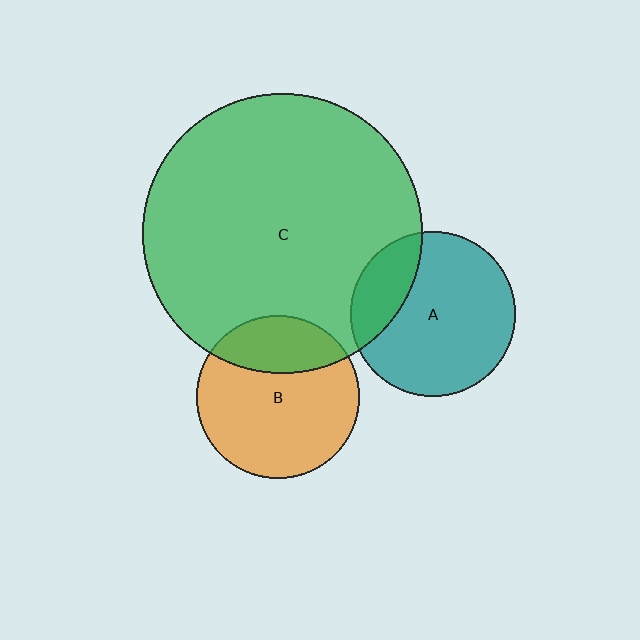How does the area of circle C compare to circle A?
Approximately 2.9 times.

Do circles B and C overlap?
Yes.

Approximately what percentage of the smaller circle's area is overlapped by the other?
Approximately 25%.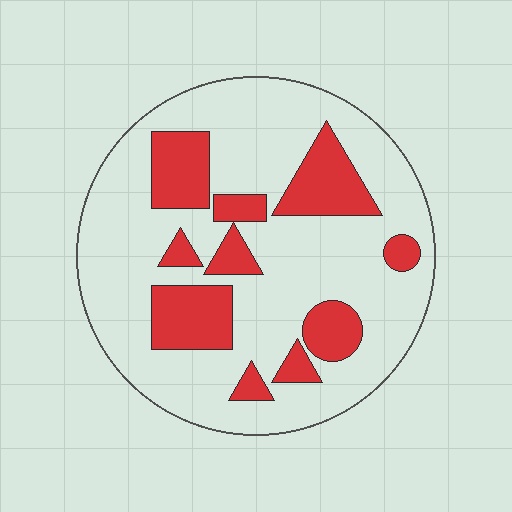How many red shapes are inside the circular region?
10.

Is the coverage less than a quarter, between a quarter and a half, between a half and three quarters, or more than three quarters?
Between a quarter and a half.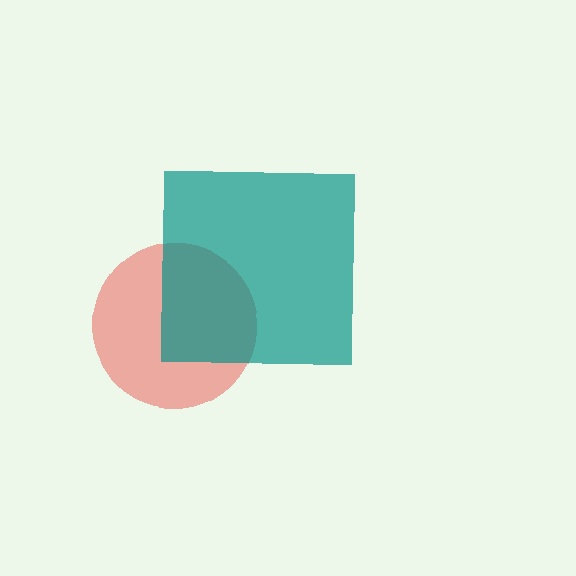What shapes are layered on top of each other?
The layered shapes are: a red circle, a teal square.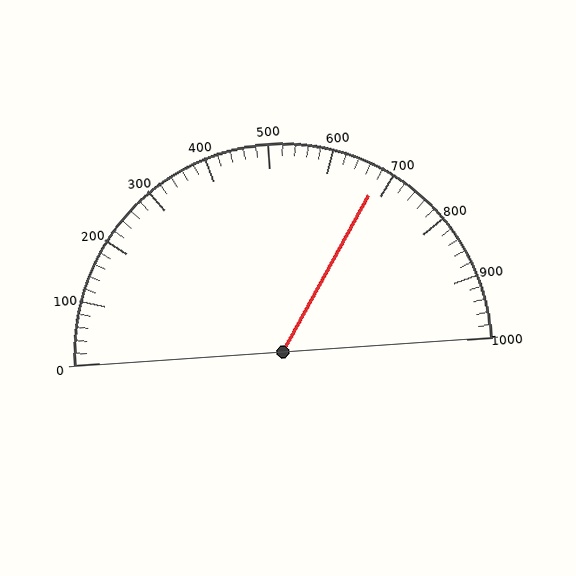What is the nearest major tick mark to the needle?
The nearest major tick mark is 700.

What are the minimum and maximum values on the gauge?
The gauge ranges from 0 to 1000.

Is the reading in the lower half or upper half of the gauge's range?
The reading is in the upper half of the range (0 to 1000).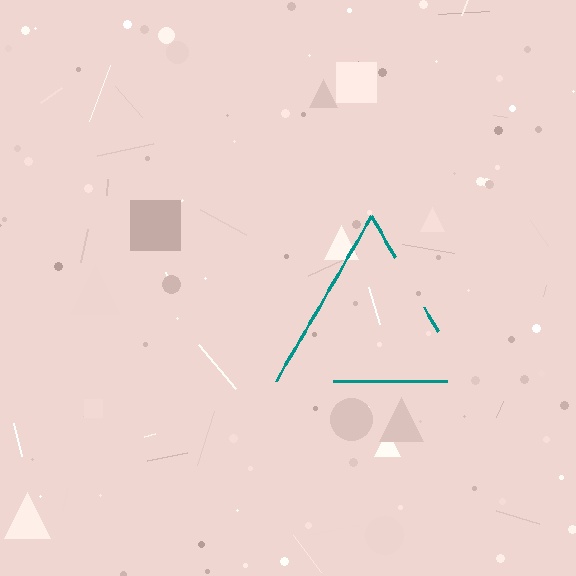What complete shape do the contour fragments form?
The contour fragments form a triangle.